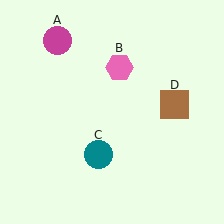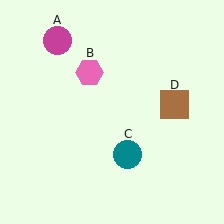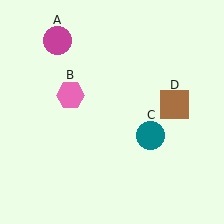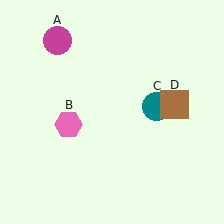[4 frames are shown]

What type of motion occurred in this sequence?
The pink hexagon (object B), teal circle (object C) rotated counterclockwise around the center of the scene.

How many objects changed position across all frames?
2 objects changed position: pink hexagon (object B), teal circle (object C).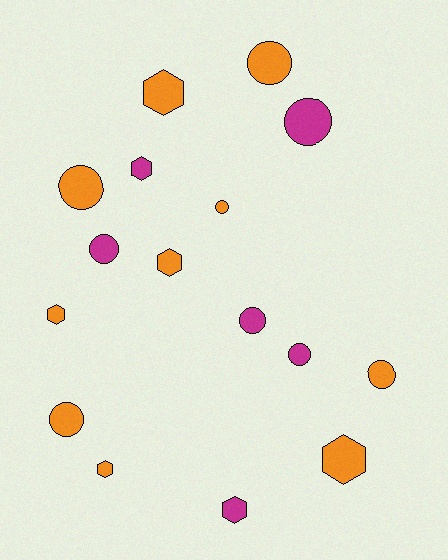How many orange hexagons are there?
There are 5 orange hexagons.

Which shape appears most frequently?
Circle, with 9 objects.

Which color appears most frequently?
Orange, with 10 objects.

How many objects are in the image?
There are 16 objects.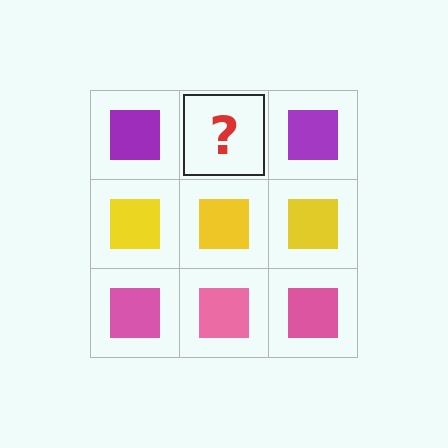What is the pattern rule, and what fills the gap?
The rule is that each row has a consistent color. The gap should be filled with a purple square.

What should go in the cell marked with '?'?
The missing cell should contain a purple square.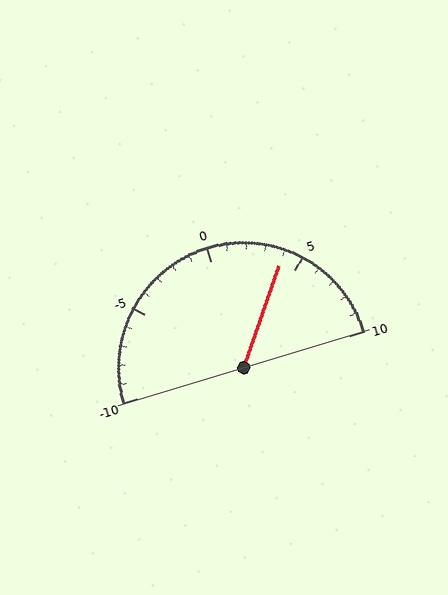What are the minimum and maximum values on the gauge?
The gauge ranges from -10 to 10.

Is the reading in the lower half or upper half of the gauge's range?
The reading is in the upper half of the range (-10 to 10).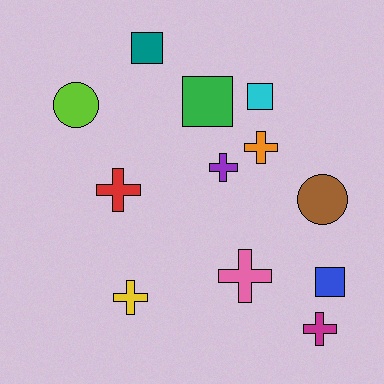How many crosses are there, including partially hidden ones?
There are 6 crosses.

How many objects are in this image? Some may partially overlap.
There are 12 objects.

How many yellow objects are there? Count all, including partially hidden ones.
There is 1 yellow object.